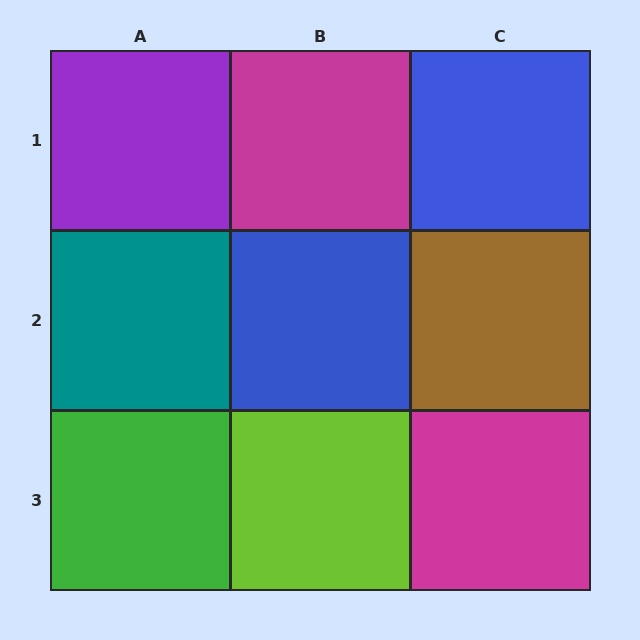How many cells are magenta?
2 cells are magenta.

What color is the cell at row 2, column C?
Brown.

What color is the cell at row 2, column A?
Teal.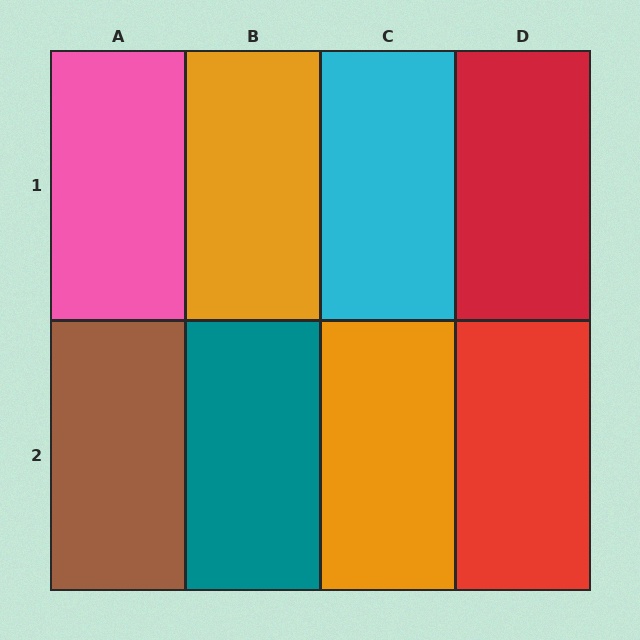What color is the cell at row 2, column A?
Brown.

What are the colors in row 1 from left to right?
Pink, orange, cyan, red.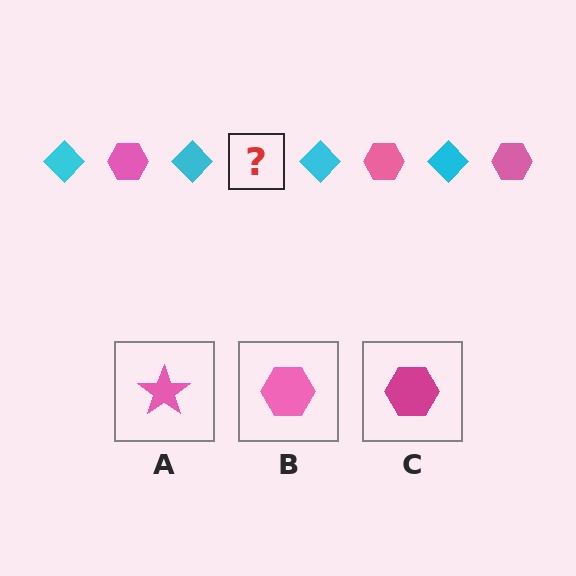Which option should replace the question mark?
Option B.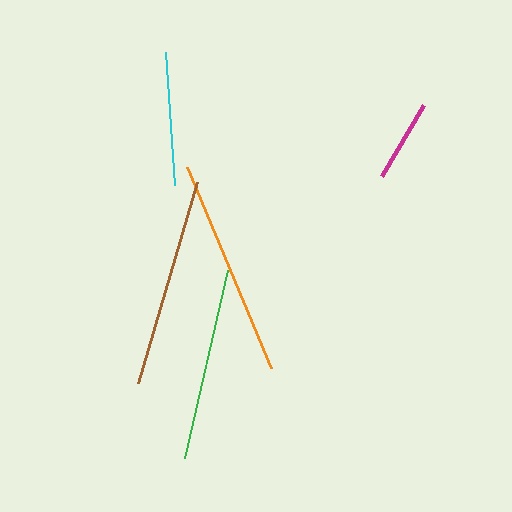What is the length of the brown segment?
The brown segment is approximately 209 pixels long.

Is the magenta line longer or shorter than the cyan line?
The cyan line is longer than the magenta line.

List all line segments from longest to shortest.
From longest to shortest: orange, brown, green, cyan, magenta.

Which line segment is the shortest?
The magenta line is the shortest at approximately 82 pixels.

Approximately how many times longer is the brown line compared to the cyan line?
The brown line is approximately 1.6 times the length of the cyan line.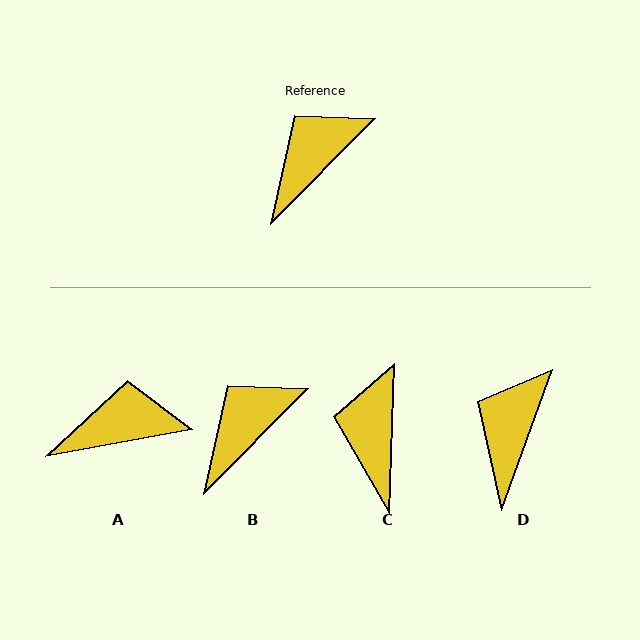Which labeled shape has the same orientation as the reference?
B.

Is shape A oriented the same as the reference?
No, it is off by about 35 degrees.